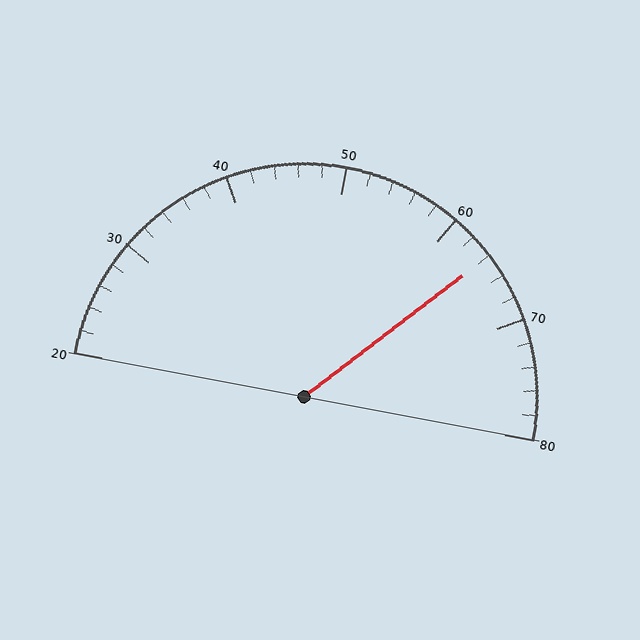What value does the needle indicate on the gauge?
The needle indicates approximately 64.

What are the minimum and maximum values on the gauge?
The gauge ranges from 20 to 80.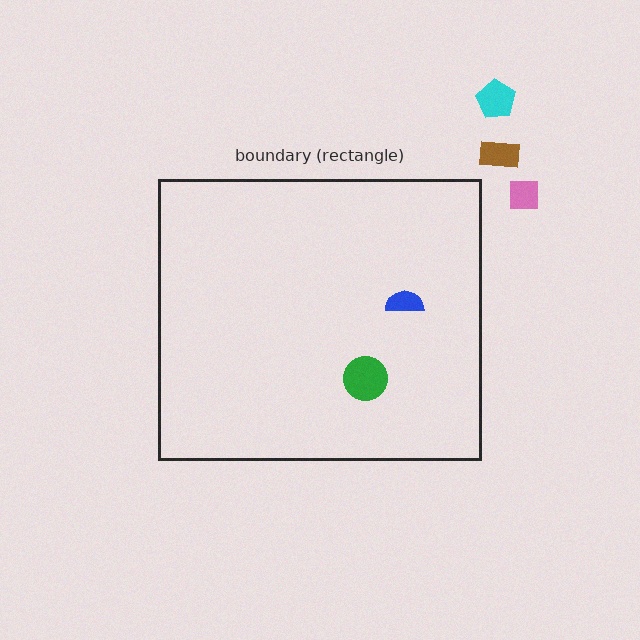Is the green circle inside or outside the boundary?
Inside.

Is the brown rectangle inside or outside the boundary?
Outside.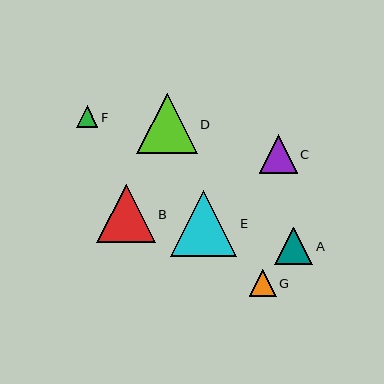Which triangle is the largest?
Triangle E is the largest with a size of approximately 67 pixels.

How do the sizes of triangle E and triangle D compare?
Triangle E and triangle D are approximately the same size.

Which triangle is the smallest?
Triangle F is the smallest with a size of approximately 21 pixels.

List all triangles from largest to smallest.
From largest to smallest: E, D, B, C, A, G, F.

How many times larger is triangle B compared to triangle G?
Triangle B is approximately 2.2 times the size of triangle G.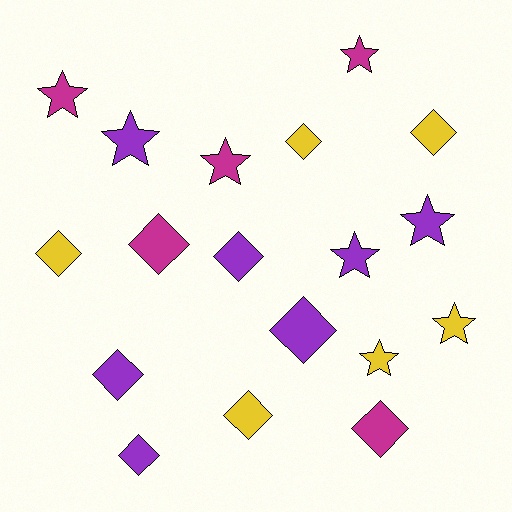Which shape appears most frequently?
Diamond, with 10 objects.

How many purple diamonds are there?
There are 4 purple diamonds.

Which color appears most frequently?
Purple, with 7 objects.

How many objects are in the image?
There are 18 objects.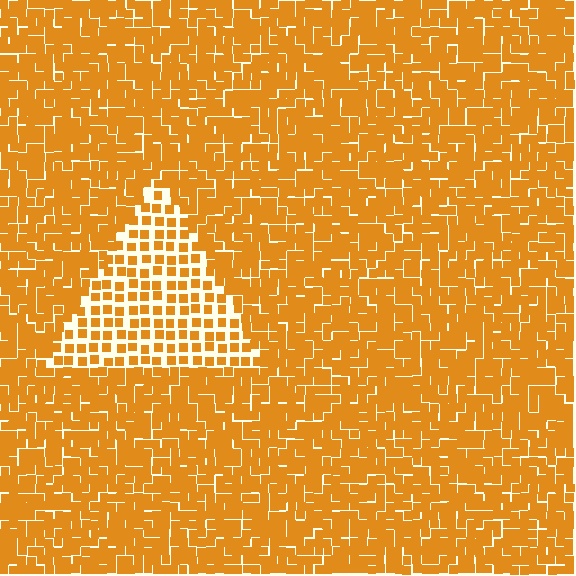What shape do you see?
I see a triangle.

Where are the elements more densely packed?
The elements are more densely packed outside the triangle boundary.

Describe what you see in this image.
The image contains small orange elements arranged at two different densities. A triangle-shaped region is visible where the elements are less densely packed than the surrounding area.